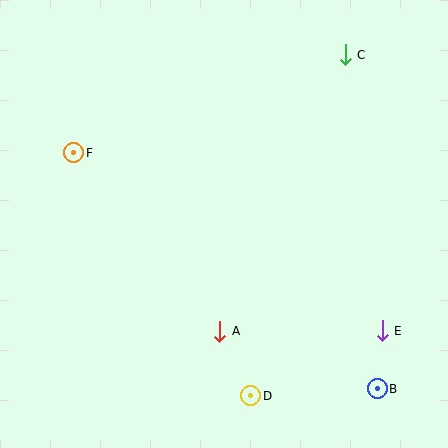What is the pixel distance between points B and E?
The distance between B and E is 58 pixels.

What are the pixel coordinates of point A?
Point A is at (220, 331).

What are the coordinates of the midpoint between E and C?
The midpoint between E and C is at (364, 193).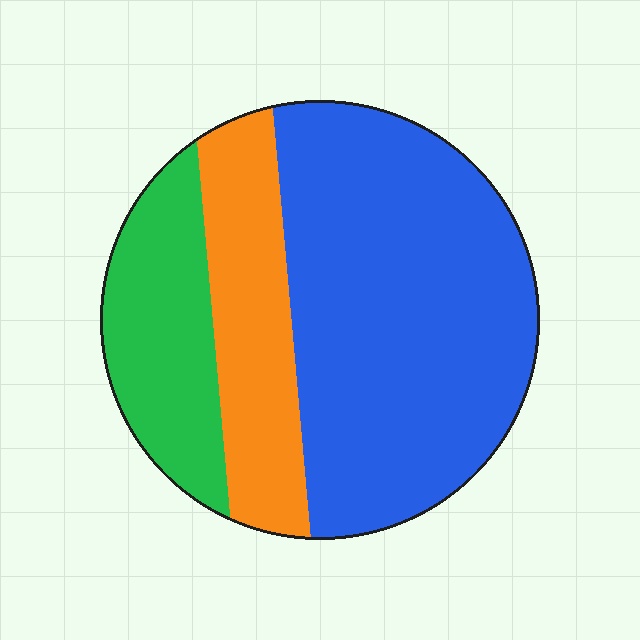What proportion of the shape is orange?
Orange takes up about one fifth (1/5) of the shape.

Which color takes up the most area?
Blue, at roughly 60%.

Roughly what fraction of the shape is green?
Green takes up about one fifth (1/5) of the shape.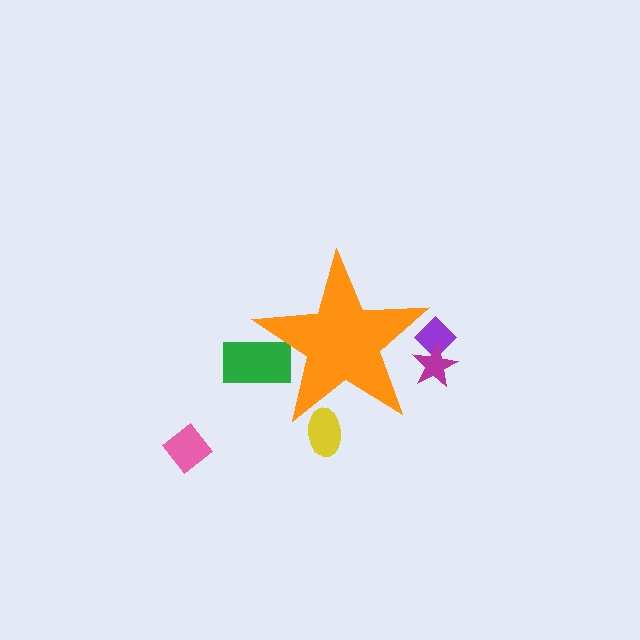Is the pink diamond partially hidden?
No, the pink diamond is fully visible.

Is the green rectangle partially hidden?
Yes, the green rectangle is partially hidden behind the orange star.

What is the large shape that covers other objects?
An orange star.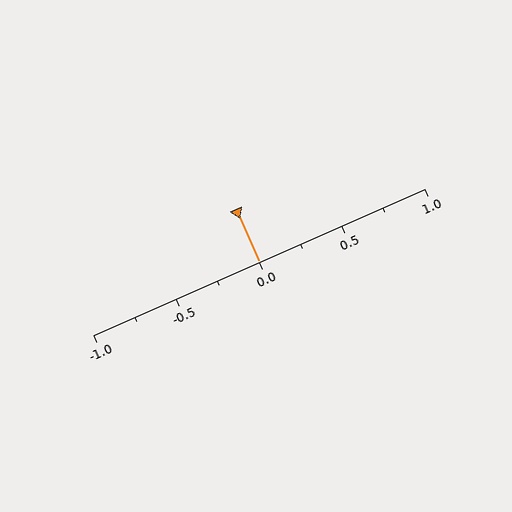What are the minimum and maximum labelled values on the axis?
The axis runs from -1.0 to 1.0.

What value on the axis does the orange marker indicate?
The marker indicates approximately 0.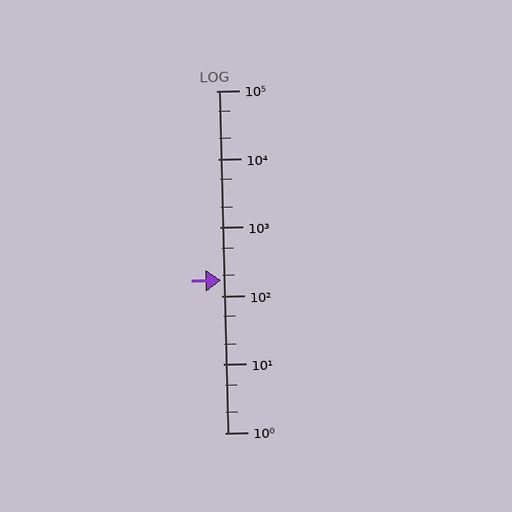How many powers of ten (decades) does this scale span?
The scale spans 5 decades, from 1 to 100000.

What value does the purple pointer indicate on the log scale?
The pointer indicates approximately 170.